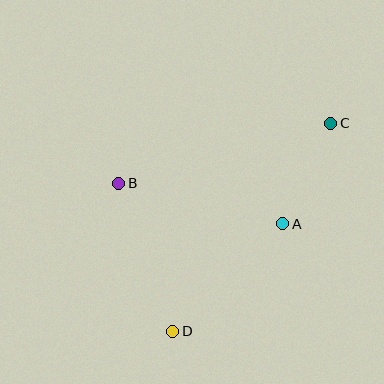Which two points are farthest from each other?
Points C and D are farthest from each other.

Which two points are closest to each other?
Points A and C are closest to each other.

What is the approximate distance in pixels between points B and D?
The distance between B and D is approximately 158 pixels.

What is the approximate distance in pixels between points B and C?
The distance between B and C is approximately 220 pixels.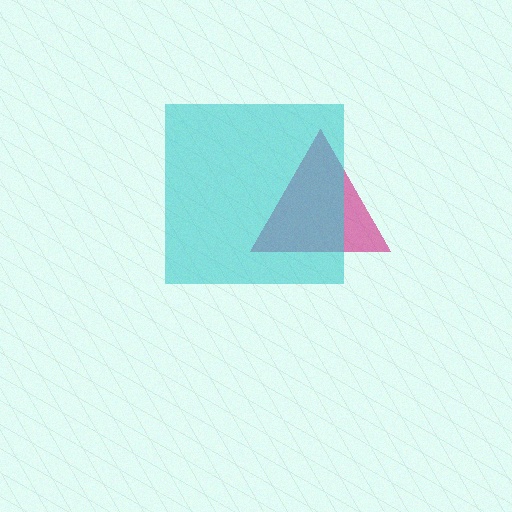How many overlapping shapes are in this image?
There are 2 overlapping shapes in the image.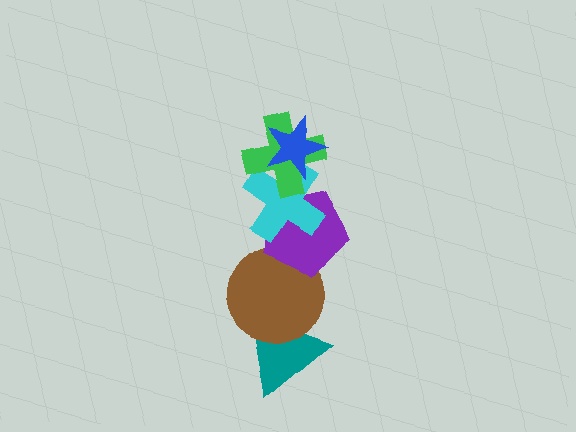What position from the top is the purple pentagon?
The purple pentagon is 4th from the top.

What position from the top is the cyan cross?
The cyan cross is 3rd from the top.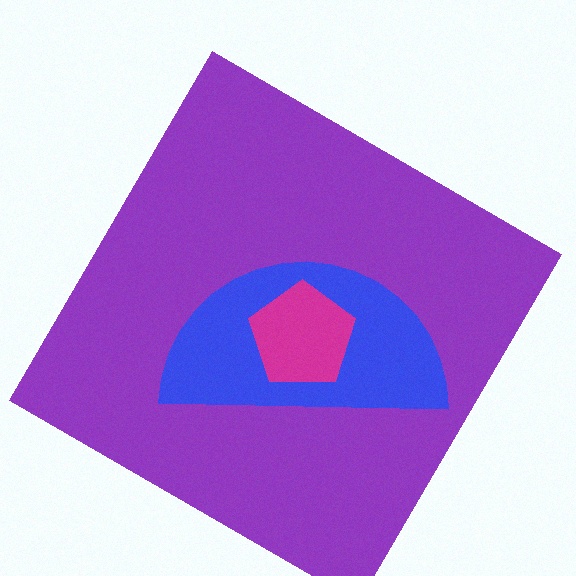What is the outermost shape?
The purple diamond.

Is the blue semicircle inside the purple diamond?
Yes.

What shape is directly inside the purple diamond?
The blue semicircle.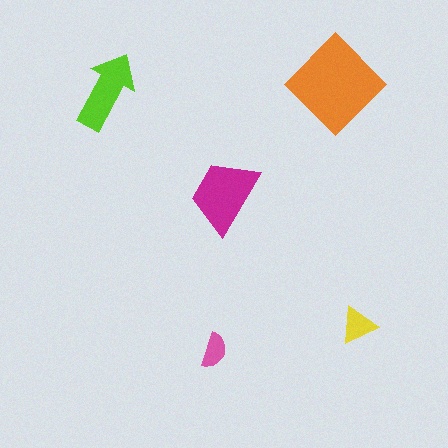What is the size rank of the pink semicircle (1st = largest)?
5th.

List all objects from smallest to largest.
The pink semicircle, the yellow triangle, the lime arrow, the magenta trapezoid, the orange diamond.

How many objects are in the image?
There are 5 objects in the image.